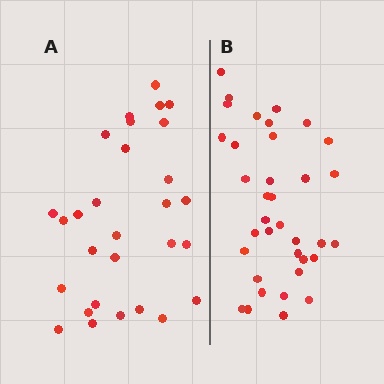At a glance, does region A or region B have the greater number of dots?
Region B (the right region) has more dots.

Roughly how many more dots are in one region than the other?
Region B has roughly 8 or so more dots than region A.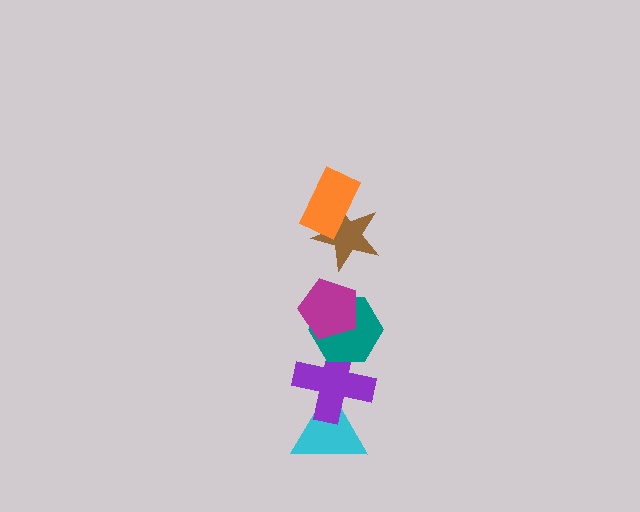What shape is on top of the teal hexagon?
The magenta pentagon is on top of the teal hexagon.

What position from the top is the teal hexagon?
The teal hexagon is 4th from the top.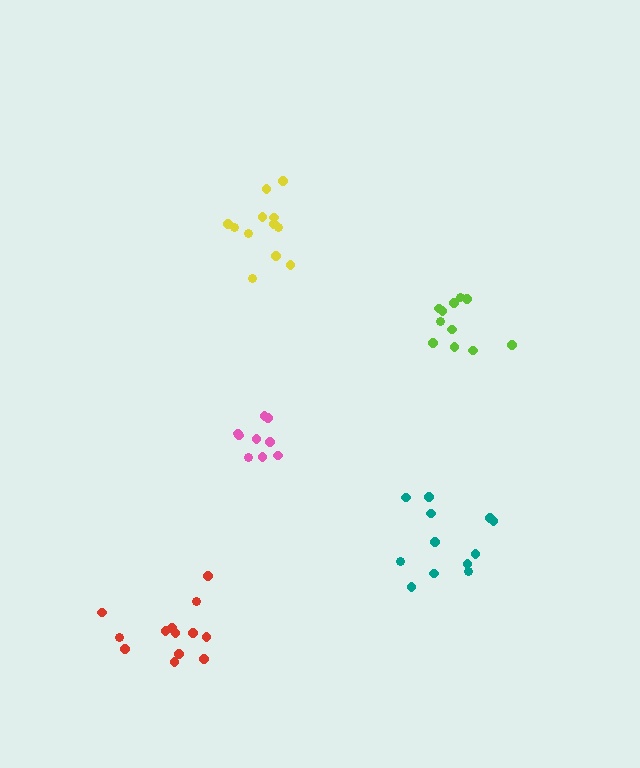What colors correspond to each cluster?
The clusters are colored: pink, lime, yellow, teal, red.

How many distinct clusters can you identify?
There are 5 distinct clusters.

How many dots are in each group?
Group 1: 9 dots, Group 2: 11 dots, Group 3: 12 dots, Group 4: 12 dots, Group 5: 13 dots (57 total).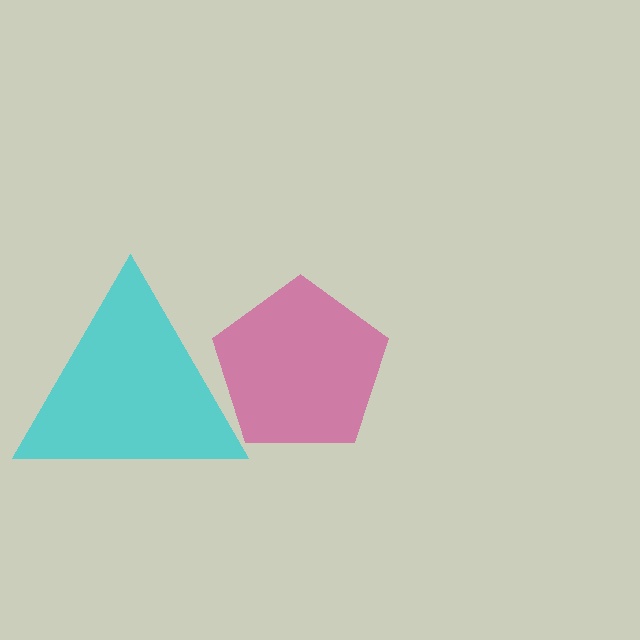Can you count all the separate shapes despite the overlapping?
Yes, there are 2 separate shapes.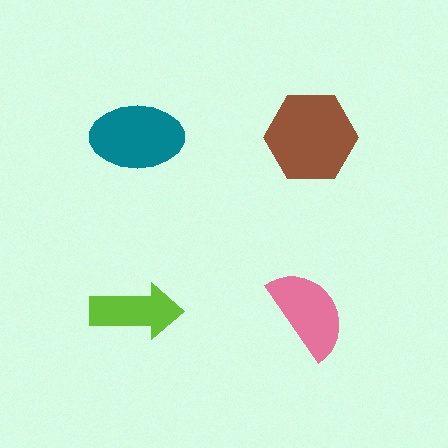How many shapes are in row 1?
2 shapes.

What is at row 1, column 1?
A teal ellipse.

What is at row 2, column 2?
A pink semicircle.